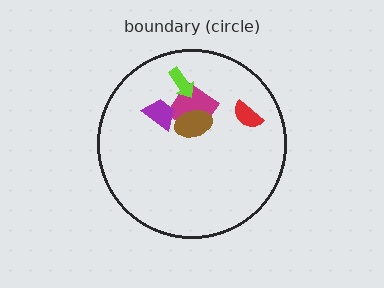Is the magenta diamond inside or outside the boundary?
Inside.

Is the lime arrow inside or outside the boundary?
Inside.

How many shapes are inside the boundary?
5 inside, 0 outside.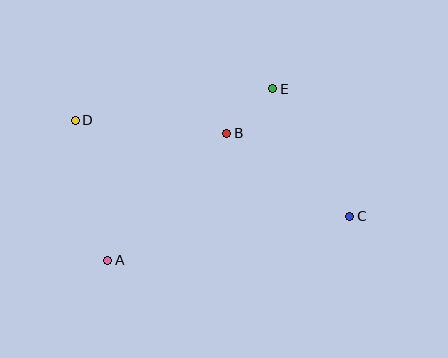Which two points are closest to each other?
Points B and E are closest to each other.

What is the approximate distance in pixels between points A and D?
The distance between A and D is approximately 144 pixels.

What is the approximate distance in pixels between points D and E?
The distance between D and E is approximately 200 pixels.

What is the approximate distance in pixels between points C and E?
The distance between C and E is approximately 149 pixels.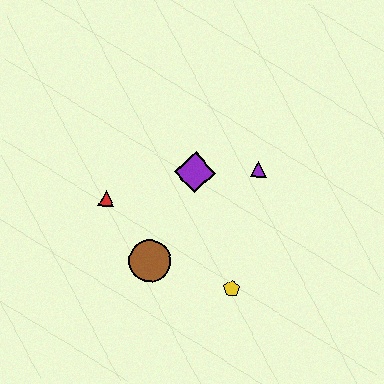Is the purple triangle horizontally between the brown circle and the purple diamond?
No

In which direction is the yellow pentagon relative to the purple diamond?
The yellow pentagon is below the purple diamond.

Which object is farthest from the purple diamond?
The yellow pentagon is farthest from the purple diamond.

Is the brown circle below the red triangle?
Yes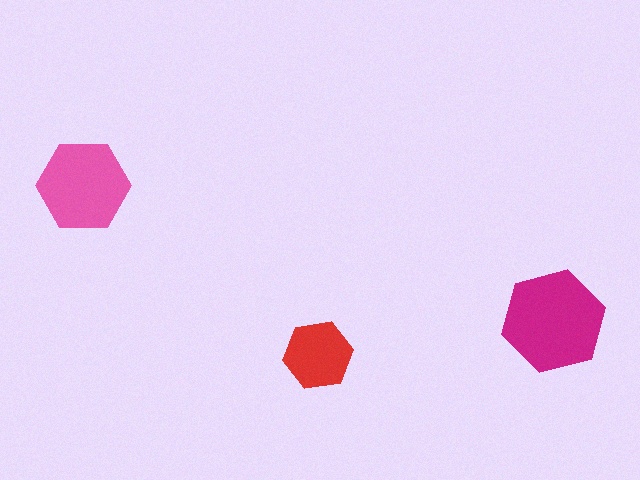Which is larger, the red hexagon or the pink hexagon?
The pink one.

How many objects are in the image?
There are 3 objects in the image.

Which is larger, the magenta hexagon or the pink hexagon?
The magenta one.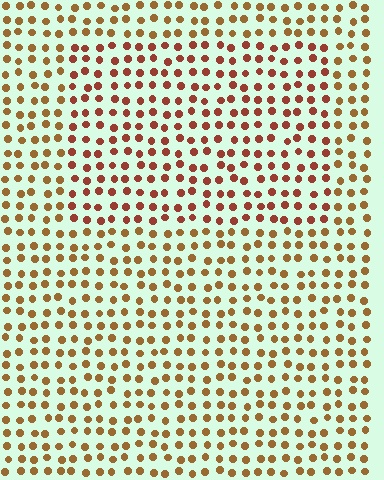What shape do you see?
I see a rectangle.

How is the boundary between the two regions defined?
The boundary is defined purely by a slight shift in hue (about 27 degrees). Spacing, size, and orientation are identical on both sides.